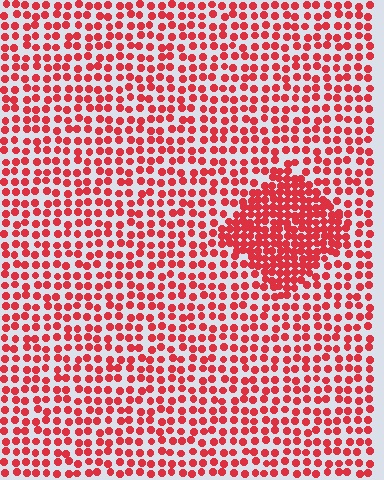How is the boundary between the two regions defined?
The boundary is defined by a change in element density (approximately 2.0x ratio). All elements are the same color, size, and shape.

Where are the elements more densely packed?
The elements are more densely packed inside the diamond boundary.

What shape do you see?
I see a diamond.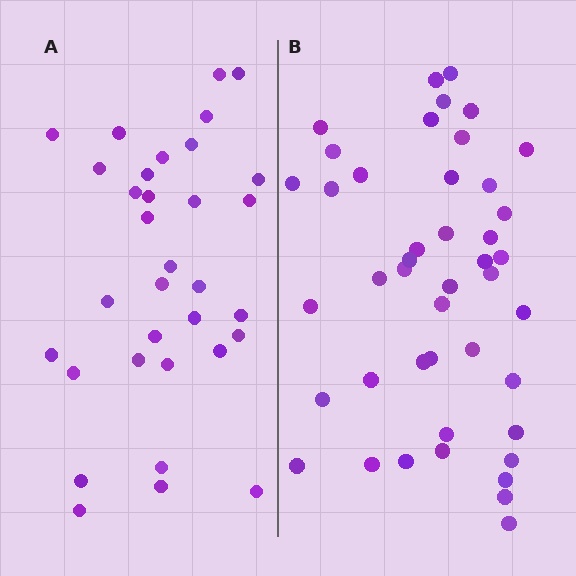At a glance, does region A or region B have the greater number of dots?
Region B (the right region) has more dots.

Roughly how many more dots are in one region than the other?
Region B has roughly 12 or so more dots than region A.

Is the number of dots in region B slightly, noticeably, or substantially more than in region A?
Region B has noticeably more, but not dramatically so. The ratio is roughly 1.3 to 1.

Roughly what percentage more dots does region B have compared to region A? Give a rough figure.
About 35% more.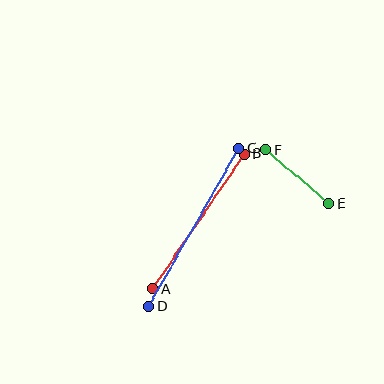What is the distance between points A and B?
The distance is approximately 163 pixels.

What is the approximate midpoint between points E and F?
The midpoint is at approximately (297, 177) pixels.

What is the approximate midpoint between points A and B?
The midpoint is at approximately (198, 221) pixels.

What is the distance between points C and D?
The distance is approximately 182 pixels.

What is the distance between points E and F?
The distance is approximately 83 pixels.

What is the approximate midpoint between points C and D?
The midpoint is at approximately (194, 227) pixels.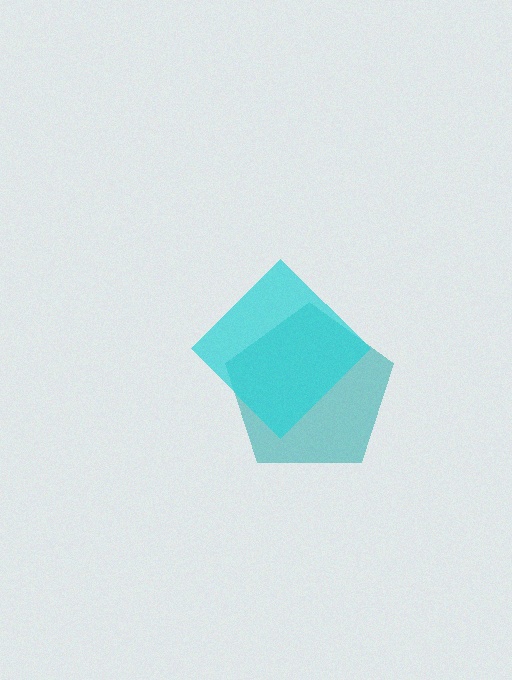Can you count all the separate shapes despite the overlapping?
Yes, there are 2 separate shapes.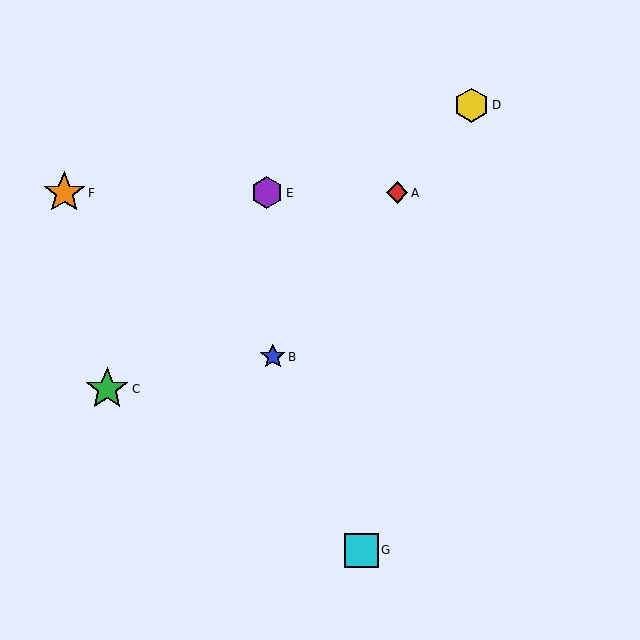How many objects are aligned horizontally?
3 objects (A, E, F) are aligned horizontally.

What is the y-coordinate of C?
Object C is at y≈389.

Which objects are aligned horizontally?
Objects A, E, F are aligned horizontally.